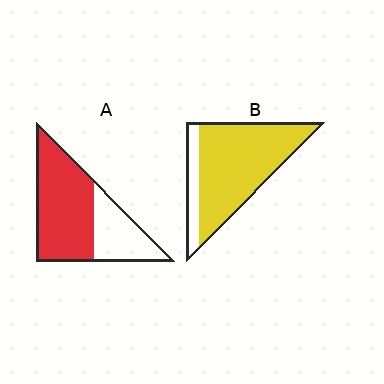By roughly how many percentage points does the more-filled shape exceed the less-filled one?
By roughly 15 percentage points (B over A).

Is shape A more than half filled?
Yes.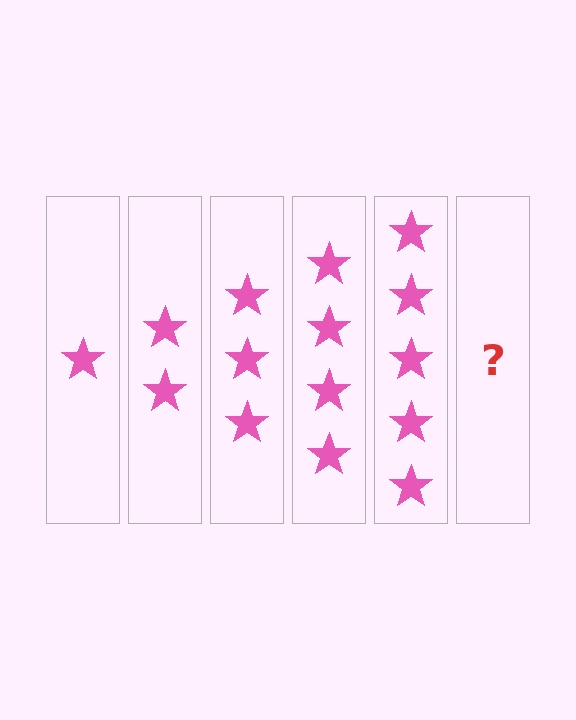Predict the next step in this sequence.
The next step is 6 stars.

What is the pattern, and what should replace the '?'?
The pattern is that each step adds one more star. The '?' should be 6 stars.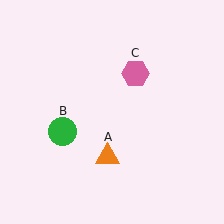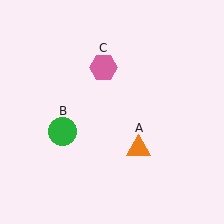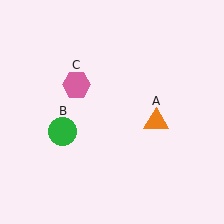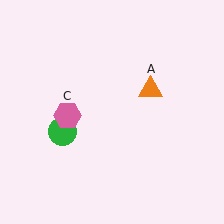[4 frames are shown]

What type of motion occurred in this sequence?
The orange triangle (object A), pink hexagon (object C) rotated counterclockwise around the center of the scene.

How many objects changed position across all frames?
2 objects changed position: orange triangle (object A), pink hexagon (object C).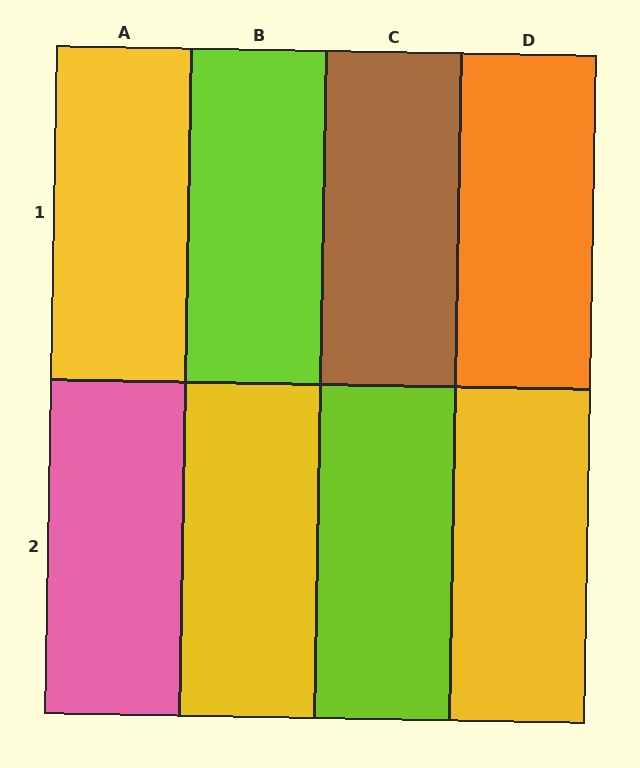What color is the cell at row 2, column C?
Lime.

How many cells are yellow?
3 cells are yellow.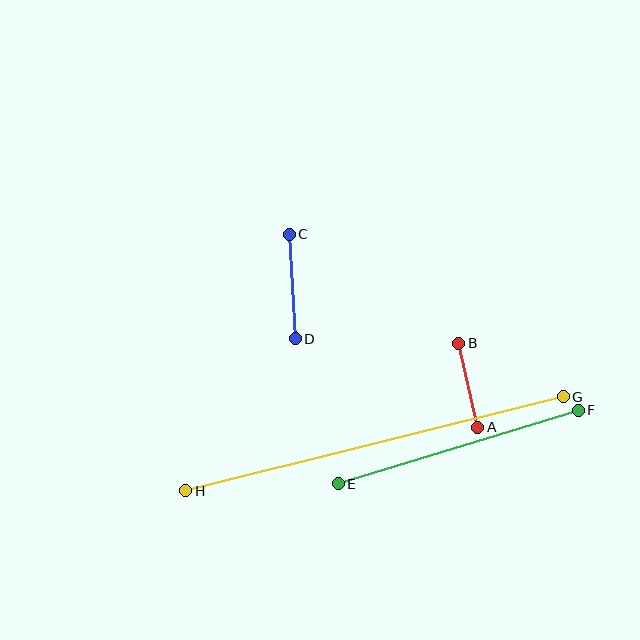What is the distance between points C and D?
The distance is approximately 105 pixels.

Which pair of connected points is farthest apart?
Points G and H are farthest apart.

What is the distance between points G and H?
The distance is approximately 389 pixels.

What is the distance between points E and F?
The distance is approximately 251 pixels.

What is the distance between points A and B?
The distance is approximately 86 pixels.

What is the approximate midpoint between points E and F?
The midpoint is at approximately (458, 447) pixels.